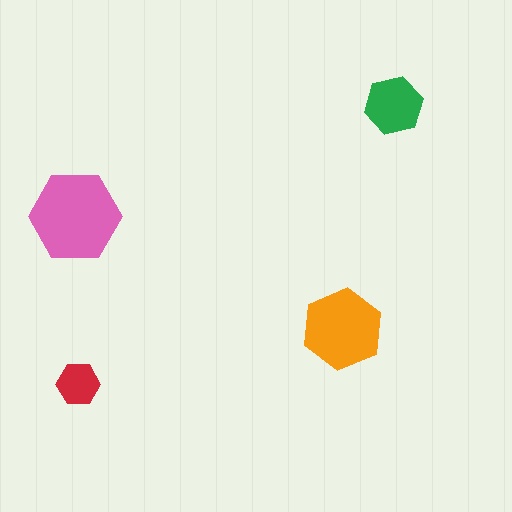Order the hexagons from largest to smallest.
the pink one, the orange one, the green one, the red one.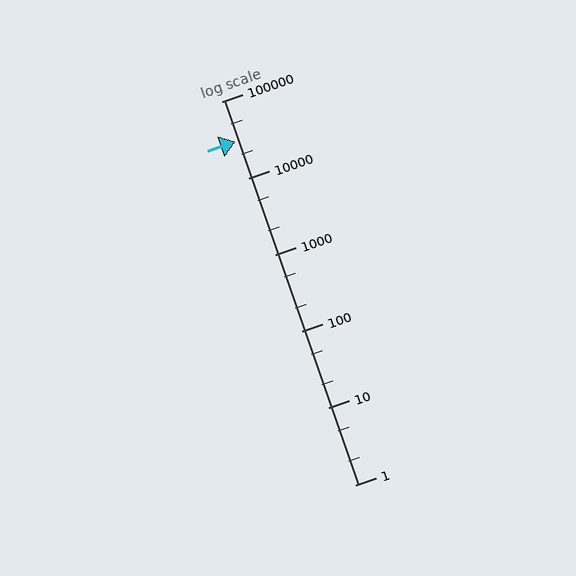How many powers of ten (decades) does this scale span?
The scale spans 5 decades, from 1 to 100000.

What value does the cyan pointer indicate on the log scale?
The pointer indicates approximately 30000.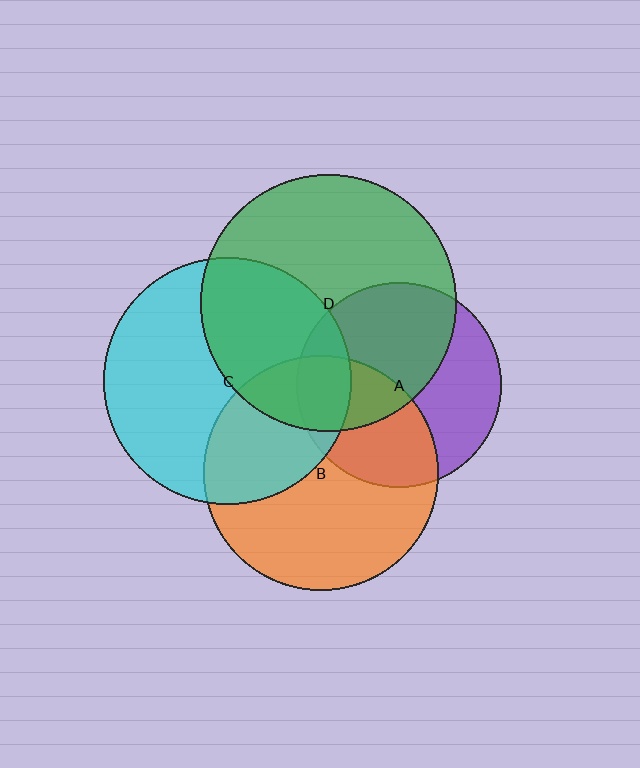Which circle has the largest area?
Circle D (green).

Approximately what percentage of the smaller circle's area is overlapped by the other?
Approximately 35%.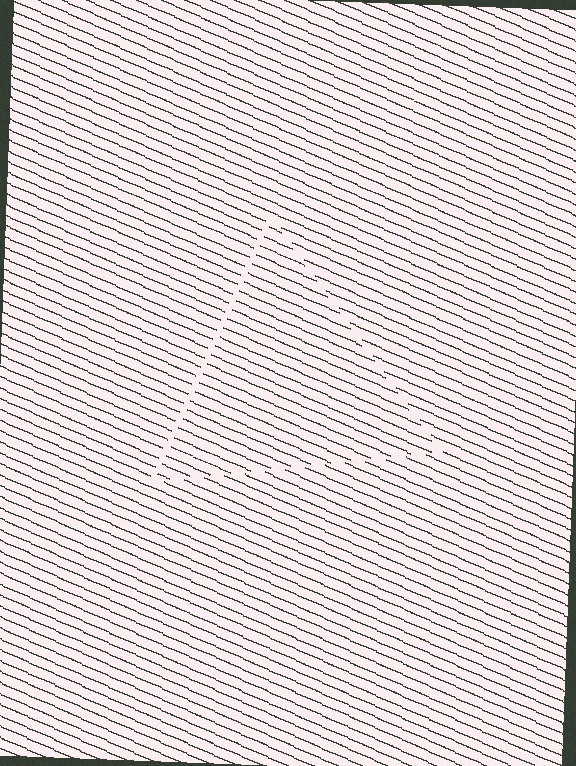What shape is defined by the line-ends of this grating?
An illusory triangle. The interior of the shape contains the same grating, shifted by half a period — the contour is defined by the phase discontinuity where line-ends from the inner and outer gratings abut.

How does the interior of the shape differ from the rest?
The interior of the shape contains the same grating, shifted by half a period — the contour is defined by the phase discontinuity where line-ends from the inner and outer gratings abut.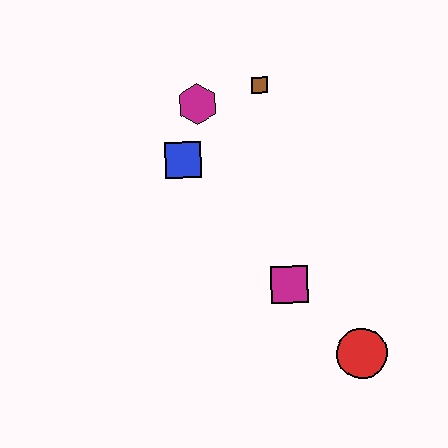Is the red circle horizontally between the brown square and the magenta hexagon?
No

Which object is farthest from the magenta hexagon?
The red circle is farthest from the magenta hexagon.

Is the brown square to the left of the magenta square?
Yes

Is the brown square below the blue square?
No